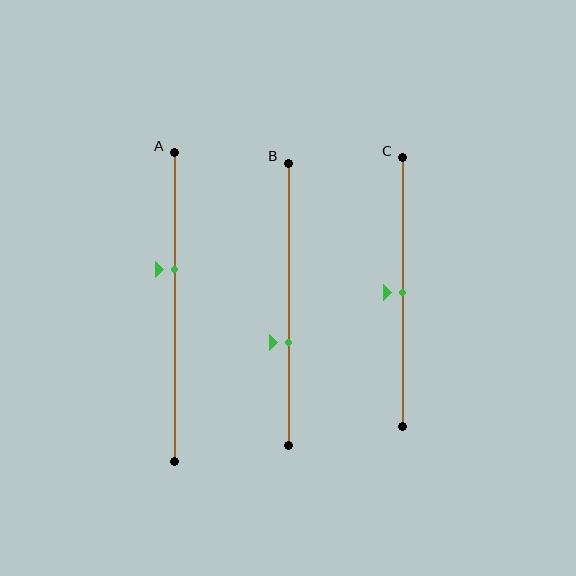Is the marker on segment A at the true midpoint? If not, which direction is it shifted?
No, the marker on segment A is shifted upward by about 12% of the segment length.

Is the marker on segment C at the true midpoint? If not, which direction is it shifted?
Yes, the marker on segment C is at the true midpoint.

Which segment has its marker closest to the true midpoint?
Segment C has its marker closest to the true midpoint.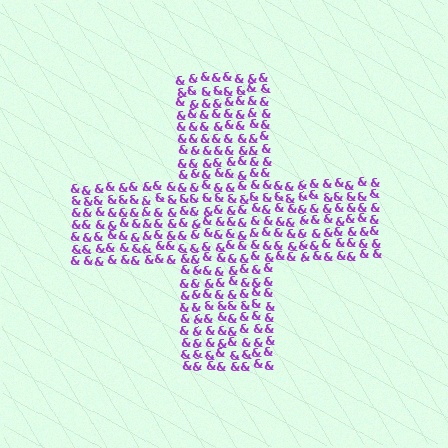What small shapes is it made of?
It is made of small ampersands.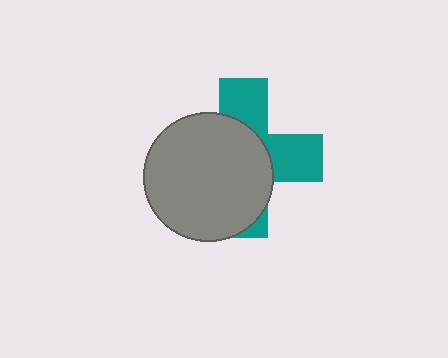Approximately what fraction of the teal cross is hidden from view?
Roughly 60% of the teal cross is hidden behind the gray circle.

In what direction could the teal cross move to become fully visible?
The teal cross could move right. That would shift it out from behind the gray circle entirely.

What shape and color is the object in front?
The object in front is a gray circle.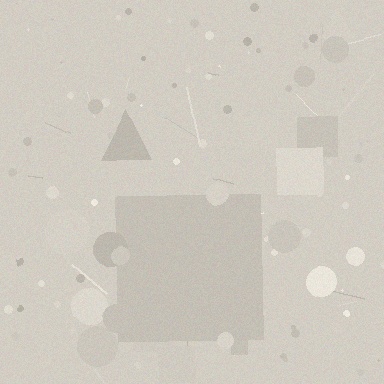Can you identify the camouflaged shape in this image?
The camouflaged shape is a square.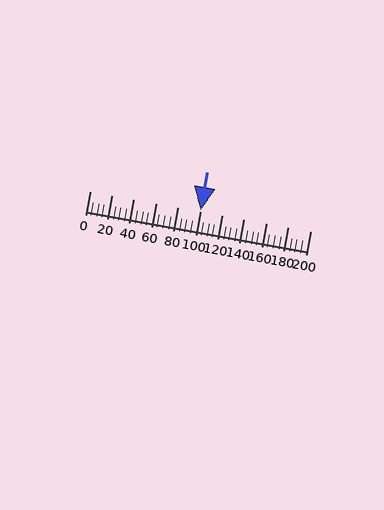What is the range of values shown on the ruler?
The ruler shows values from 0 to 200.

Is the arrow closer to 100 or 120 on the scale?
The arrow is closer to 100.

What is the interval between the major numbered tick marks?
The major tick marks are spaced 20 units apart.